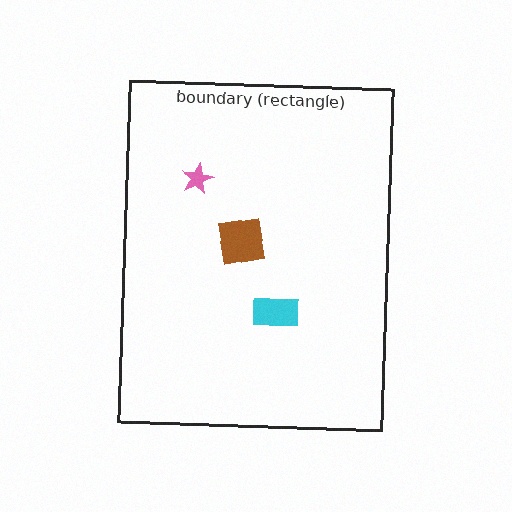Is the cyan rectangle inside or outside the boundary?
Inside.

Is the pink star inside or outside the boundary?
Inside.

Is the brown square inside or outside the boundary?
Inside.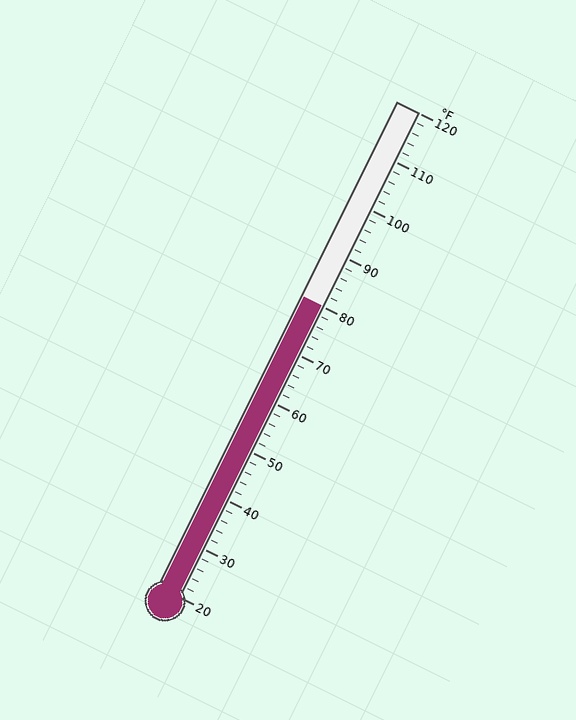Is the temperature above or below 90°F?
The temperature is below 90°F.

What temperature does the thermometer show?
The thermometer shows approximately 80°F.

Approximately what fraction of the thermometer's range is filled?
The thermometer is filled to approximately 60% of its range.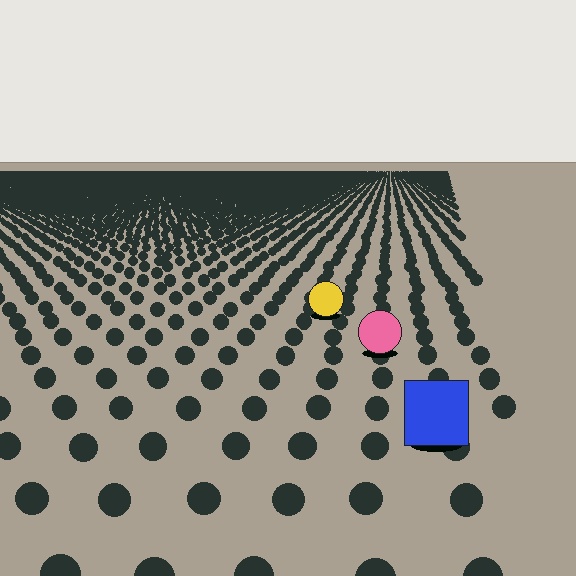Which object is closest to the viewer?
The blue square is closest. The texture marks near it are larger and more spread out.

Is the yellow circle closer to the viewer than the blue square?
No. The blue square is closer — you can tell from the texture gradient: the ground texture is coarser near it.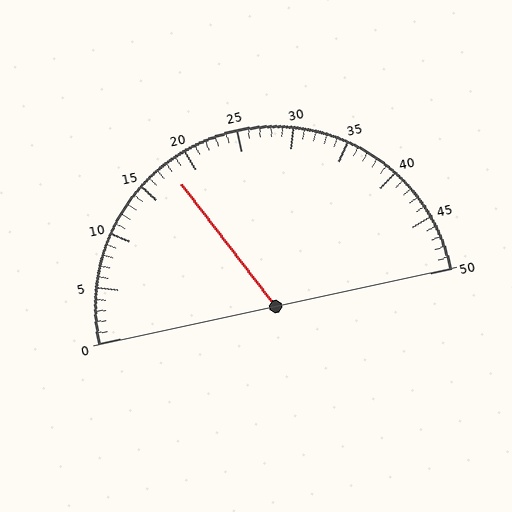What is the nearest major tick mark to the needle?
The nearest major tick mark is 20.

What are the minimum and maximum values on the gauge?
The gauge ranges from 0 to 50.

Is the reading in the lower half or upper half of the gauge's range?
The reading is in the lower half of the range (0 to 50).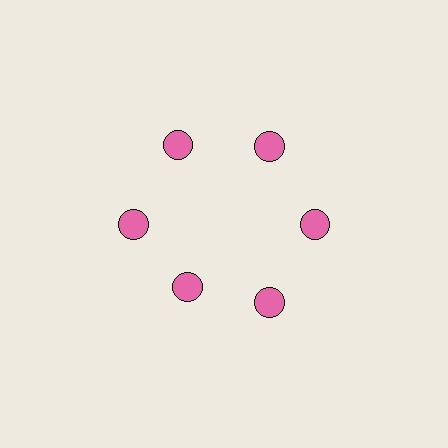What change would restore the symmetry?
The symmetry would be restored by moving it outward, back onto the ring so that all 6 circles sit at equal angles and equal distance from the center.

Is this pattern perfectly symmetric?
No. The 6 pink circles are arranged in a ring, but one element near the 7 o'clock position is pulled inward toward the center, breaking the 6-fold rotational symmetry.